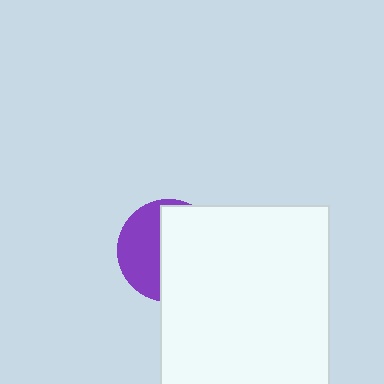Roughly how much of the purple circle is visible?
A small part of it is visible (roughly 41%).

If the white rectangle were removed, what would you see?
You would see the complete purple circle.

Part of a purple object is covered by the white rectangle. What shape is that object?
It is a circle.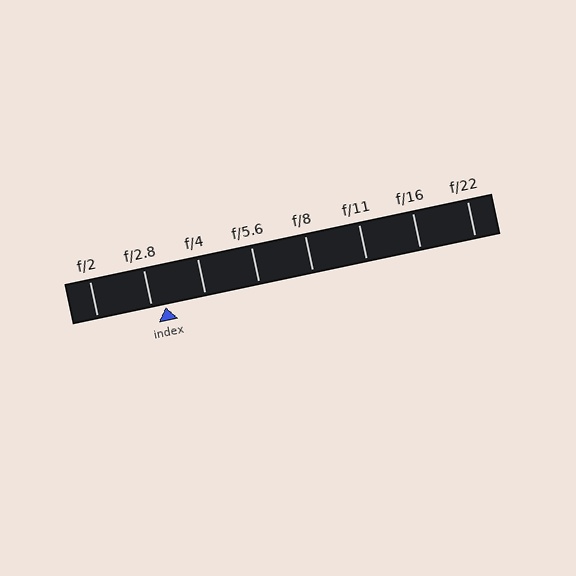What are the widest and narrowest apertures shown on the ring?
The widest aperture shown is f/2 and the narrowest is f/22.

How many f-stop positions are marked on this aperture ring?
There are 8 f-stop positions marked.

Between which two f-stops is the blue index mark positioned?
The index mark is between f/2.8 and f/4.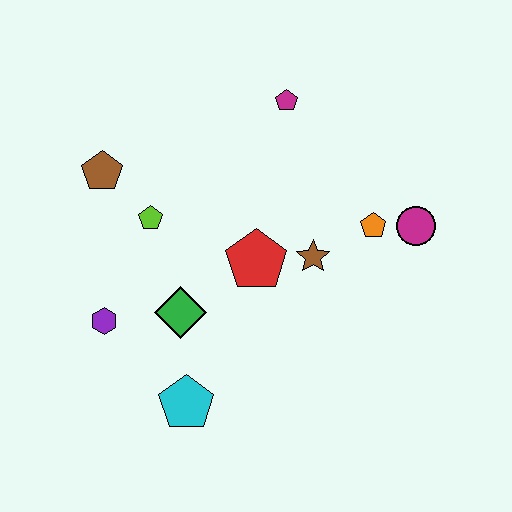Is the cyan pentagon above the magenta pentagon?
No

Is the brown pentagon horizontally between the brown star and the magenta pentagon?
No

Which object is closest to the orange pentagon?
The magenta circle is closest to the orange pentagon.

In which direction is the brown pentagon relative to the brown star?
The brown pentagon is to the left of the brown star.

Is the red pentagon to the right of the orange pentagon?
No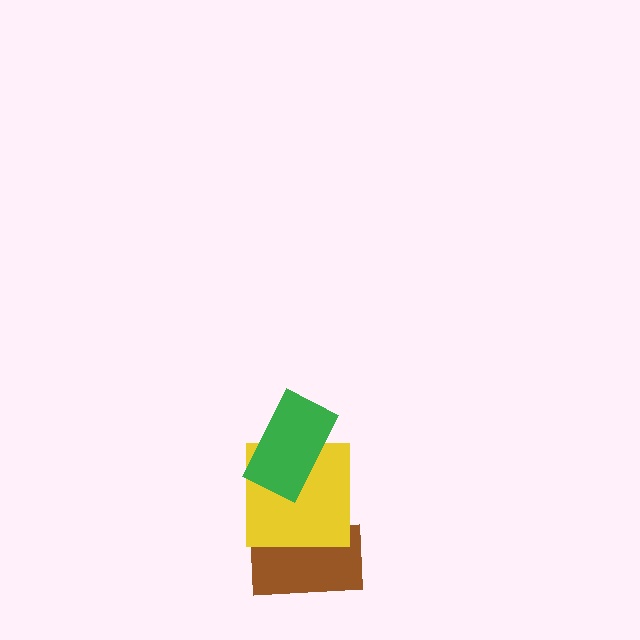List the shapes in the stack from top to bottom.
From top to bottom: the green rectangle, the yellow square, the brown rectangle.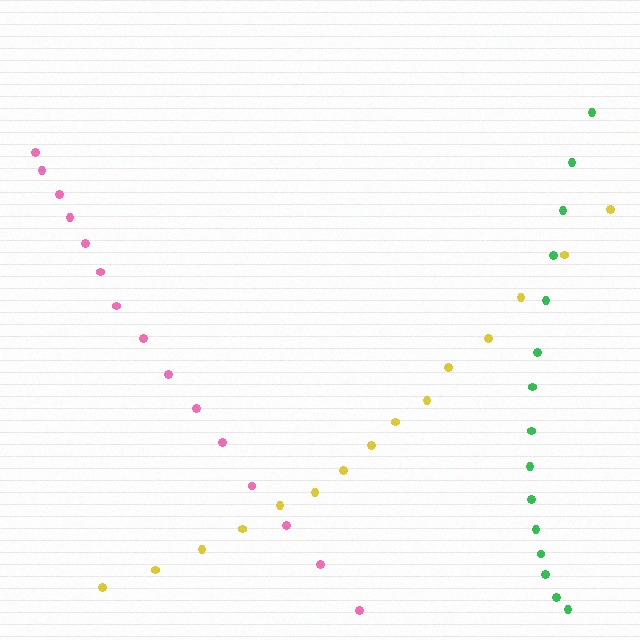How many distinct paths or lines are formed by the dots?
There are 3 distinct paths.